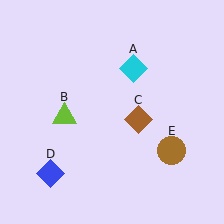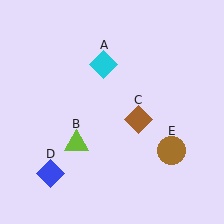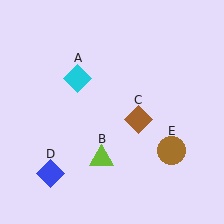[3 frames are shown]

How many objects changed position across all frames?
2 objects changed position: cyan diamond (object A), lime triangle (object B).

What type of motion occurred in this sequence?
The cyan diamond (object A), lime triangle (object B) rotated counterclockwise around the center of the scene.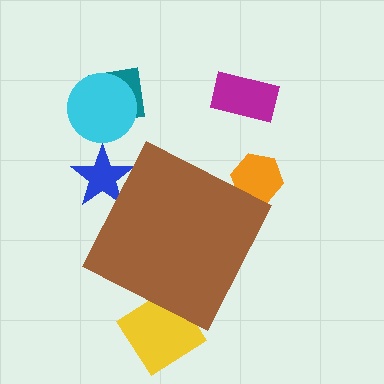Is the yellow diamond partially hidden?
Yes, the yellow diamond is partially hidden behind the brown diamond.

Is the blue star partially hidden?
Yes, the blue star is partially hidden behind the brown diamond.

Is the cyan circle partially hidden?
No, the cyan circle is fully visible.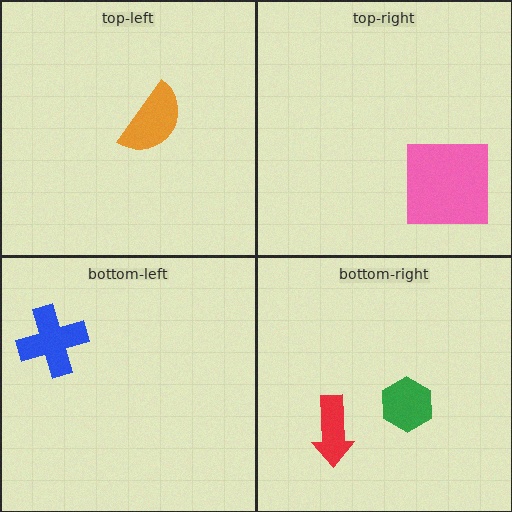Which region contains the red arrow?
The bottom-right region.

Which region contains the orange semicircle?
The top-left region.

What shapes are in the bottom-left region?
The blue cross.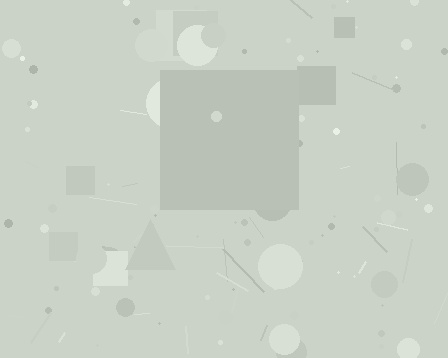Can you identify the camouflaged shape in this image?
The camouflaged shape is a square.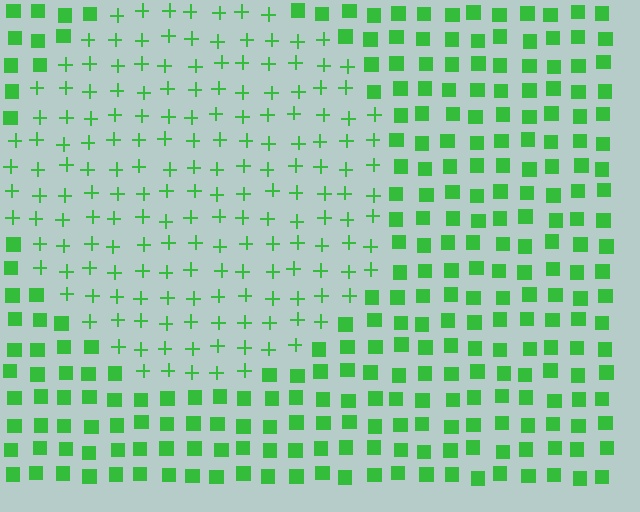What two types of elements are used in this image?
The image uses plus signs inside the circle region and squares outside it.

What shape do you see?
I see a circle.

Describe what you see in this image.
The image is filled with small green elements arranged in a uniform grid. A circle-shaped region contains plus signs, while the surrounding area contains squares. The boundary is defined purely by the change in element shape.